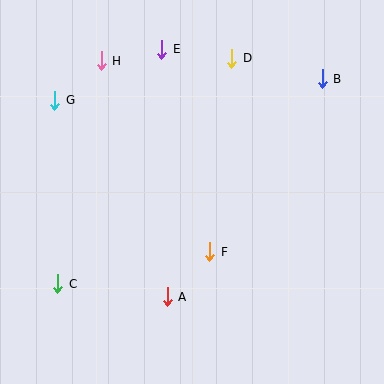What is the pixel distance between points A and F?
The distance between A and F is 62 pixels.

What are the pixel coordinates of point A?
Point A is at (167, 297).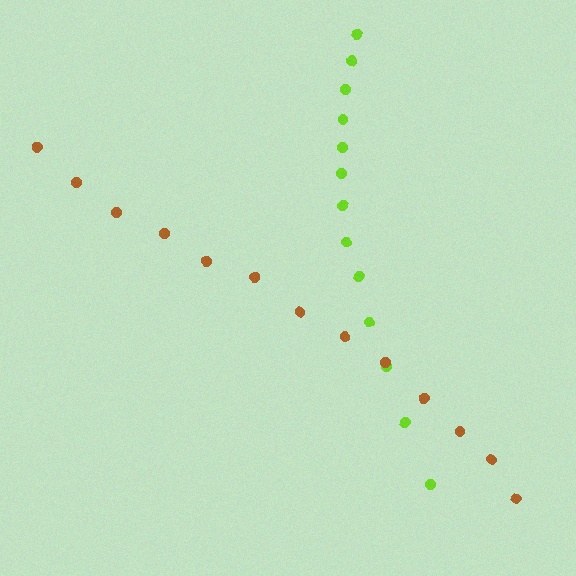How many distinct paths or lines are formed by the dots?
There are 2 distinct paths.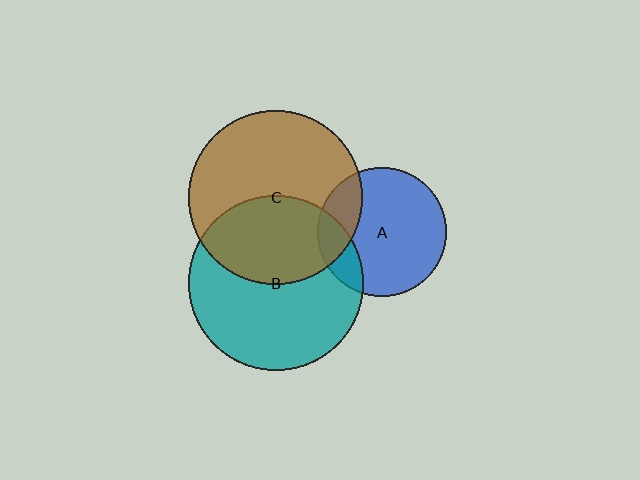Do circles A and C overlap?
Yes.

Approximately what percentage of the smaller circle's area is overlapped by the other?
Approximately 20%.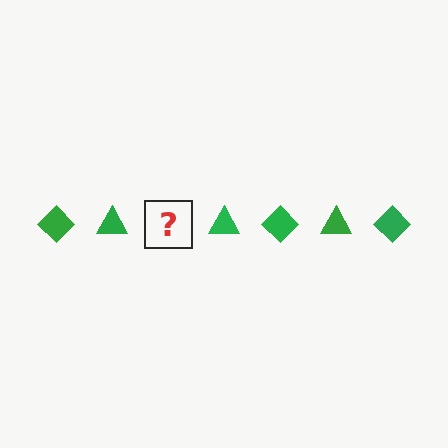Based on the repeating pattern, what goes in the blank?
The blank should be a green diamond.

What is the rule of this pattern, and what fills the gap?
The rule is that the pattern cycles through diamond, triangle shapes in green. The gap should be filled with a green diamond.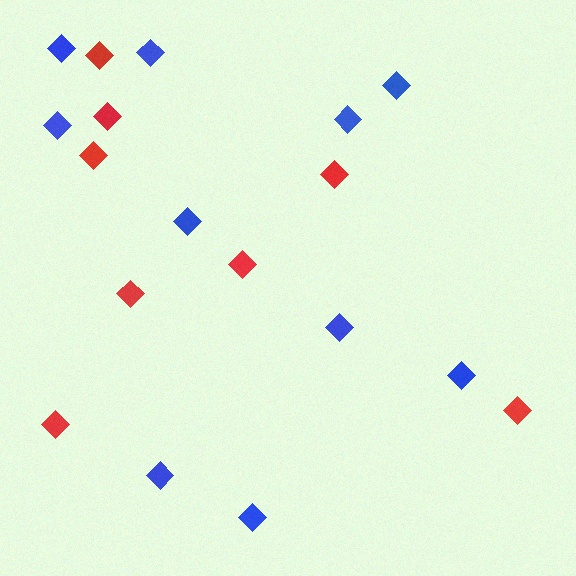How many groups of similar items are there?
There are 2 groups: one group of red diamonds (8) and one group of blue diamonds (10).